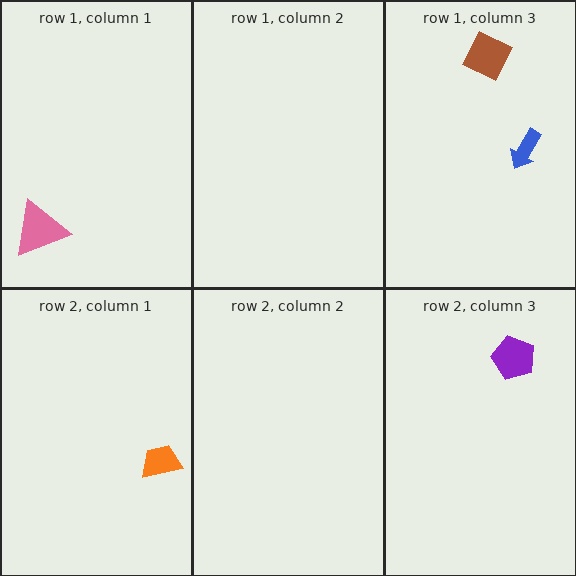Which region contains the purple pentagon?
The row 2, column 3 region.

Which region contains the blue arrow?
The row 1, column 3 region.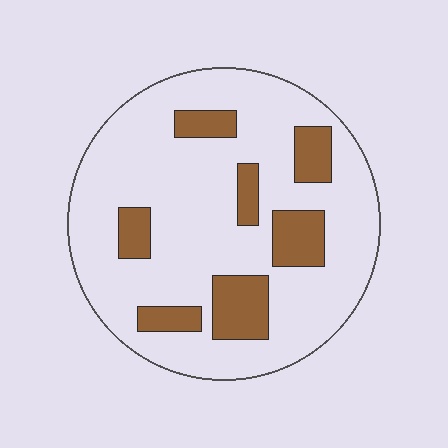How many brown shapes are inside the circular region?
7.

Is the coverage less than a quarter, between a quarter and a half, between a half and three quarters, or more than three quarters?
Less than a quarter.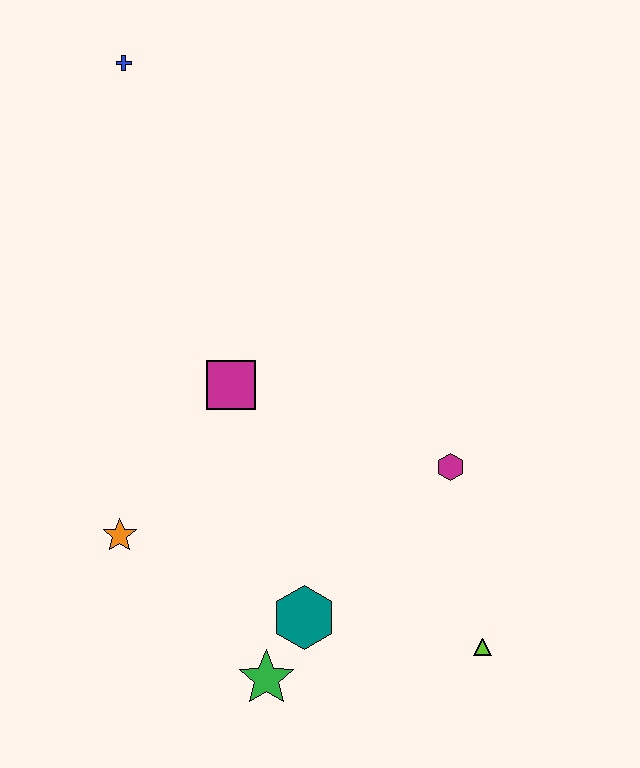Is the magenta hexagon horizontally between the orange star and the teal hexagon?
No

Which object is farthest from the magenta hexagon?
The blue cross is farthest from the magenta hexagon.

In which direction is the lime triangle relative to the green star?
The lime triangle is to the right of the green star.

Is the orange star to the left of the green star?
Yes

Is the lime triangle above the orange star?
No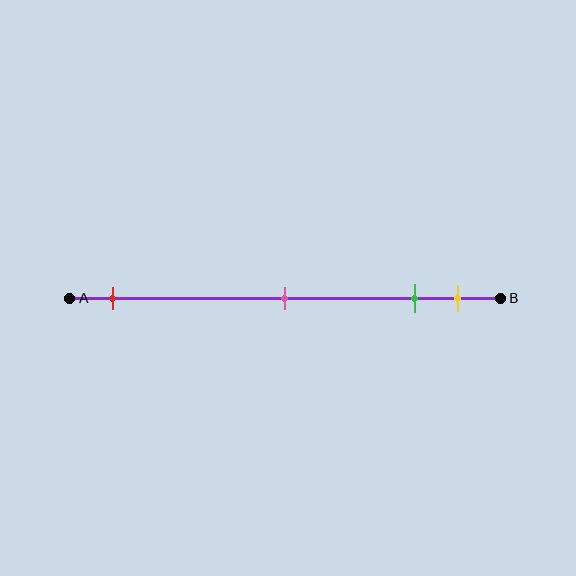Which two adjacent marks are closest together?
The green and yellow marks are the closest adjacent pair.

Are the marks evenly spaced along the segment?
No, the marks are not evenly spaced.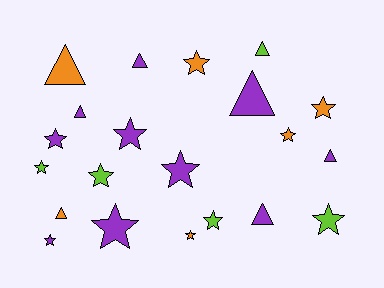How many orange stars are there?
There are 4 orange stars.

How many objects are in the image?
There are 21 objects.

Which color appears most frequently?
Purple, with 10 objects.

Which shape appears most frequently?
Star, with 13 objects.